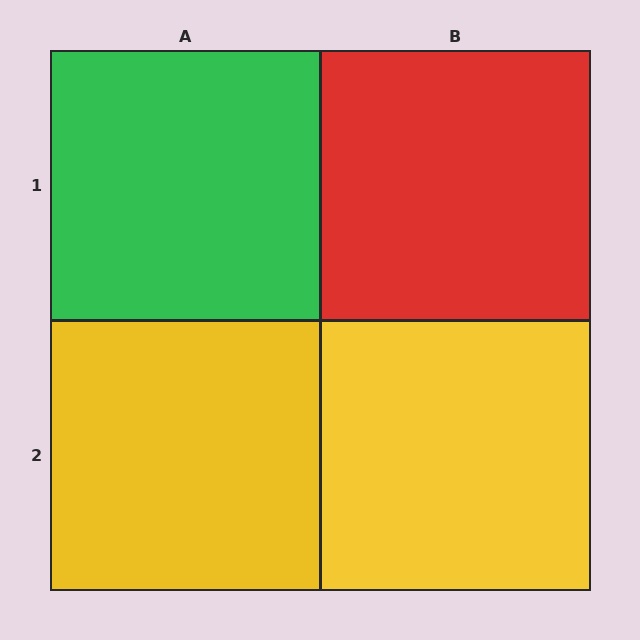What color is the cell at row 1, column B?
Red.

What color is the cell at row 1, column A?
Green.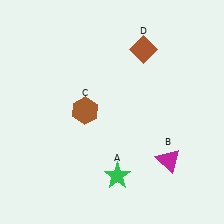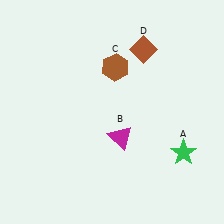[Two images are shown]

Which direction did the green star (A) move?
The green star (A) moved right.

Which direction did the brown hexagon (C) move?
The brown hexagon (C) moved up.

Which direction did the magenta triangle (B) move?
The magenta triangle (B) moved left.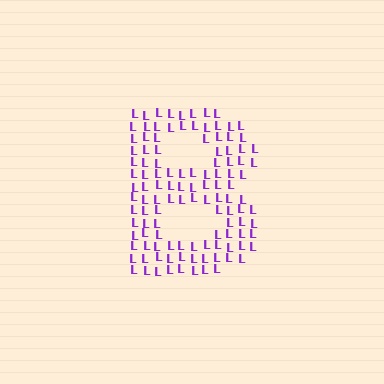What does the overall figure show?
The overall figure shows the letter B.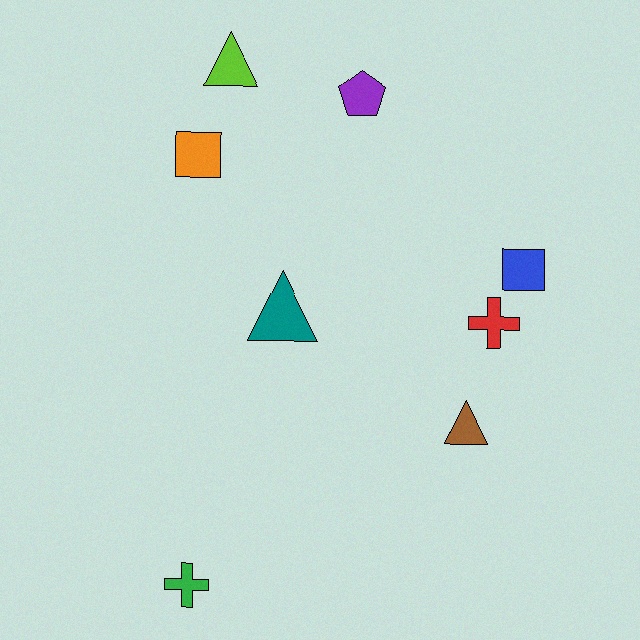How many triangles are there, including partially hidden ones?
There are 3 triangles.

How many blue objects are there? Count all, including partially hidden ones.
There is 1 blue object.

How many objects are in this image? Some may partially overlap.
There are 8 objects.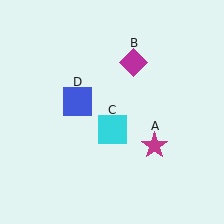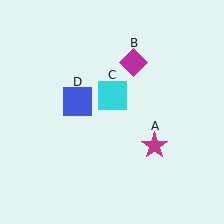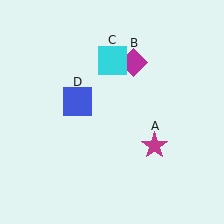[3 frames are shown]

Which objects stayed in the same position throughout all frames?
Magenta star (object A) and magenta diamond (object B) and blue square (object D) remained stationary.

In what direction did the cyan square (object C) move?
The cyan square (object C) moved up.